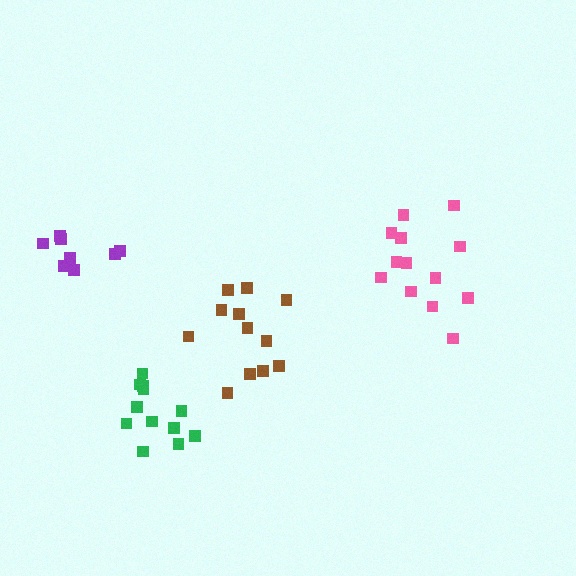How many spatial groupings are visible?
There are 4 spatial groupings.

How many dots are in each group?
Group 1: 12 dots, Group 2: 13 dots, Group 3: 8 dots, Group 4: 12 dots (45 total).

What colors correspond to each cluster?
The clusters are colored: brown, pink, purple, green.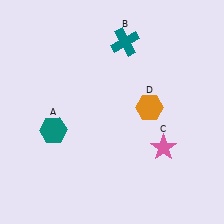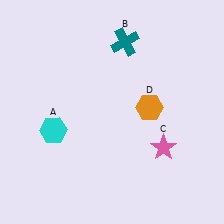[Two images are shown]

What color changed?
The hexagon (A) changed from teal in Image 1 to cyan in Image 2.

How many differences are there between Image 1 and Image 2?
There is 1 difference between the two images.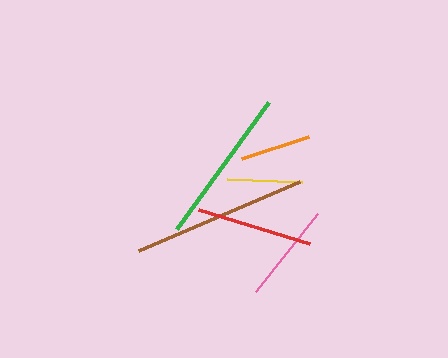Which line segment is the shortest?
The orange line is the shortest at approximately 70 pixels.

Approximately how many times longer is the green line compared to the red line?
The green line is approximately 1.3 times the length of the red line.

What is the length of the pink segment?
The pink segment is approximately 99 pixels long.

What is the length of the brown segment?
The brown segment is approximately 176 pixels long.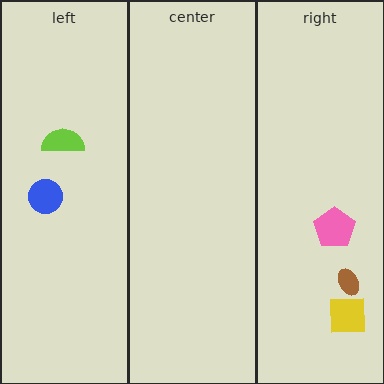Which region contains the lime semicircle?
The left region.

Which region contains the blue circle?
The left region.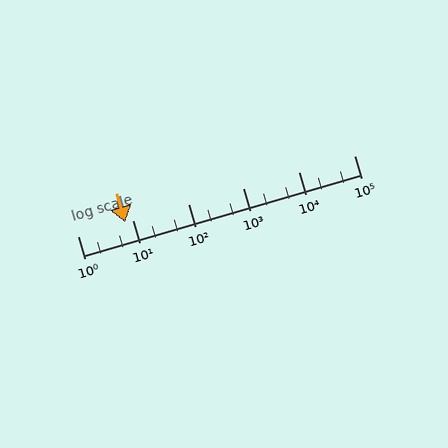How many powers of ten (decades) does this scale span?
The scale spans 5 decades, from 1 to 100000.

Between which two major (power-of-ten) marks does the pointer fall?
The pointer is between 1 and 10.